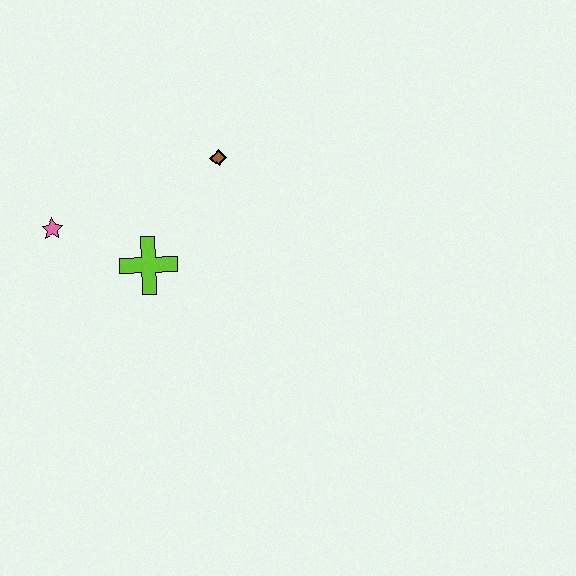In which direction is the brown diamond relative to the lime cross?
The brown diamond is above the lime cross.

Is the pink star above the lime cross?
Yes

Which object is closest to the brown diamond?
The lime cross is closest to the brown diamond.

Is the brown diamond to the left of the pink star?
No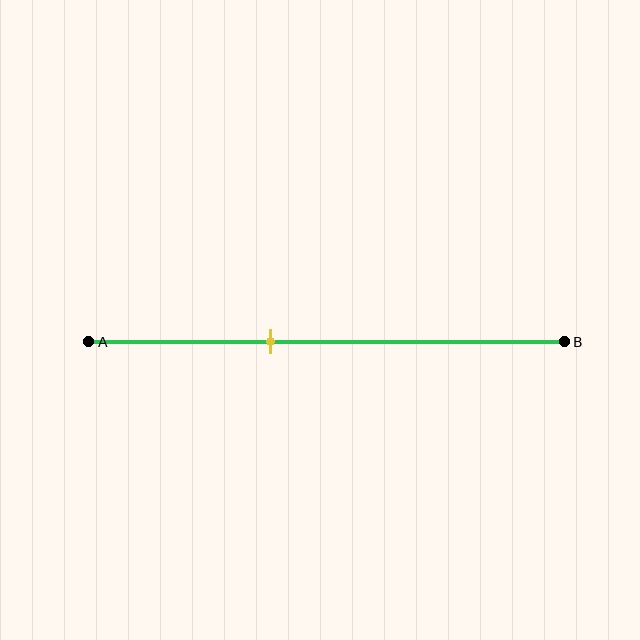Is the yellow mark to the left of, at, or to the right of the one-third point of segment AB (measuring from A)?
The yellow mark is to the right of the one-third point of segment AB.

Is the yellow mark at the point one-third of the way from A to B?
No, the mark is at about 40% from A, not at the 33% one-third point.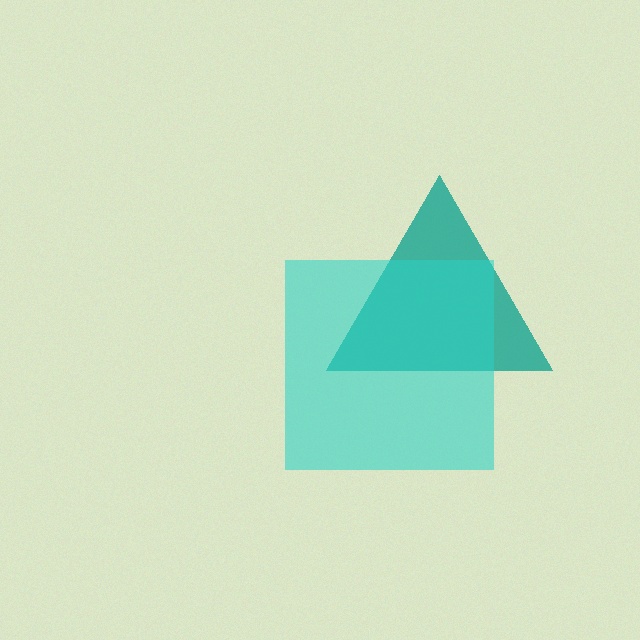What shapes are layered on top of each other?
The layered shapes are: a teal triangle, a cyan square.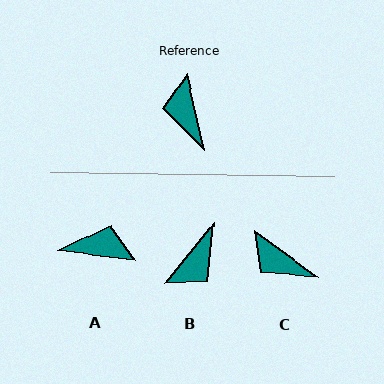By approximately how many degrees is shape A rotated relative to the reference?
Approximately 110 degrees clockwise.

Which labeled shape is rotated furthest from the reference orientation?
B, about 128 degrees away.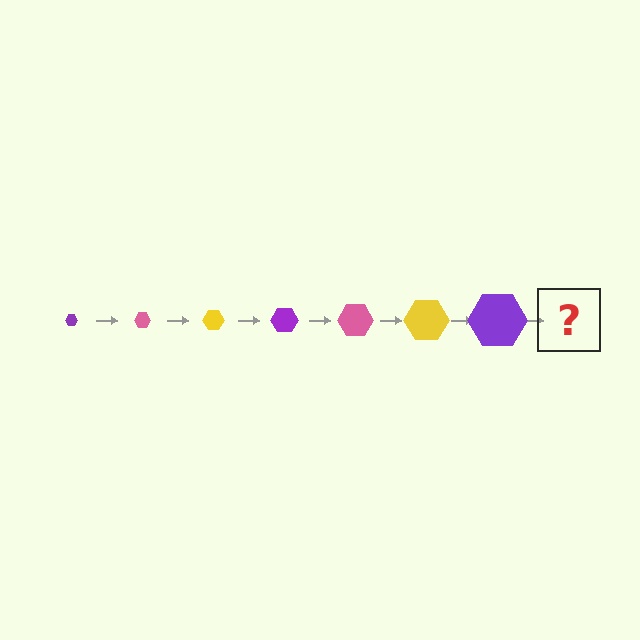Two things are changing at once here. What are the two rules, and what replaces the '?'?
The two rules are that the hexagon grows larger each step and the color cycles through purple, pink, and yellow. The '?' should be a pink hexagon, larger than the previous one.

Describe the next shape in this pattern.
It should be a pink hexagon, larger than the previous one.